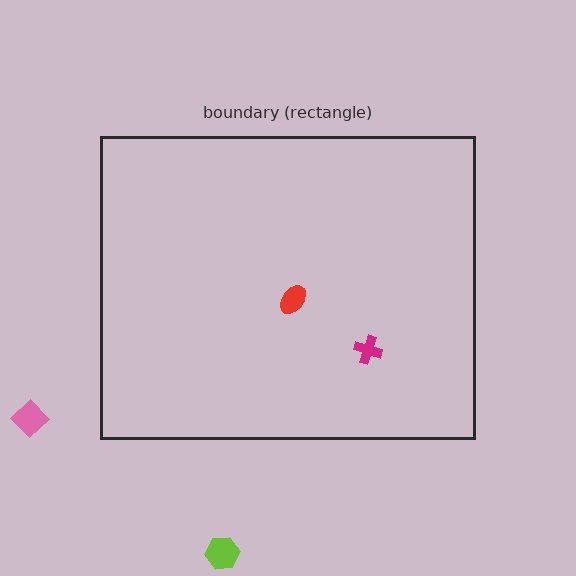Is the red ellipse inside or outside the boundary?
Inside.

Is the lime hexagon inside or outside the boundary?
Outside.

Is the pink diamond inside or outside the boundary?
Outside.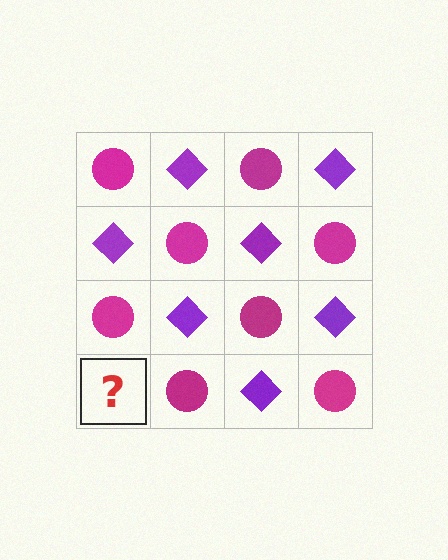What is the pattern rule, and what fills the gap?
The rule is that it alternates magenta circle and purple diamond in a checkerboard pattern. The gap should be filled with a purple diamond.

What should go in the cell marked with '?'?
The missing cell should contain a purple diamond.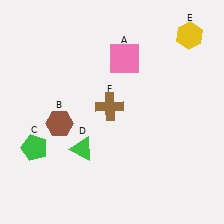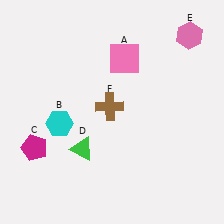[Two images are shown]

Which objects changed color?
B changed from brown to cyan. C changed from green to magenta. E changed from yellow to pink.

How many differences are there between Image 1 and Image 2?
There are 3 differences between the two images.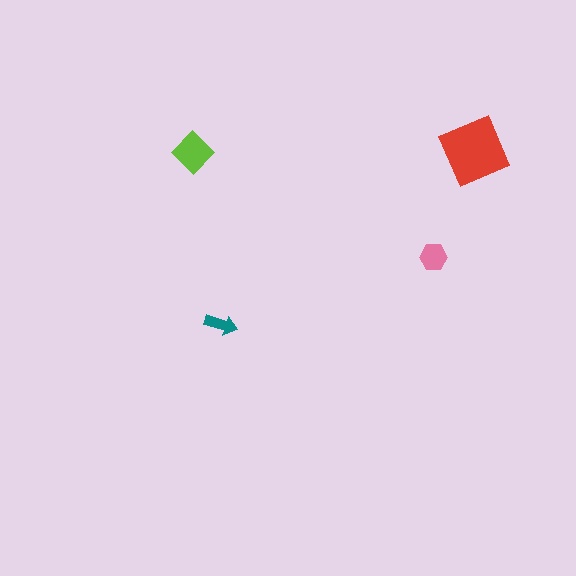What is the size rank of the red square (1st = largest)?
1st.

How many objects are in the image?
There are 4 objects in the image.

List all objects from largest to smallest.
The red square, the lime diamond, the pink hexagon, the teal arrow.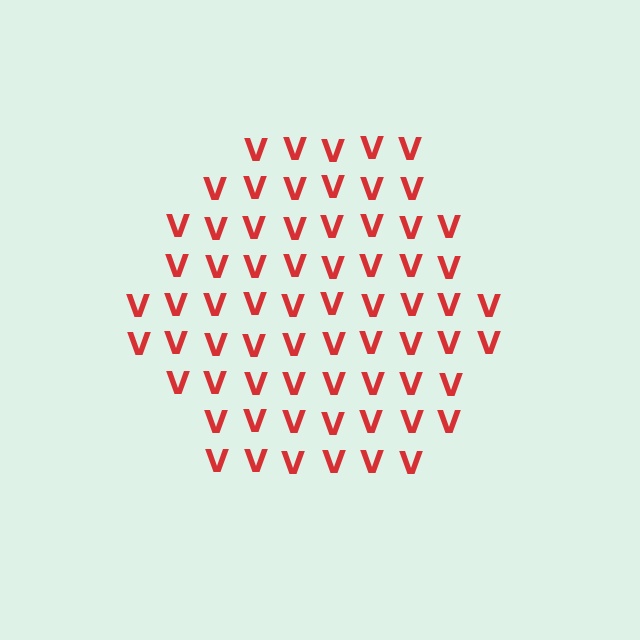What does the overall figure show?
The overall figure shows a hexagon.